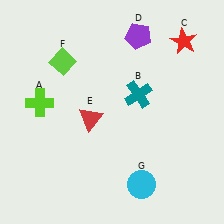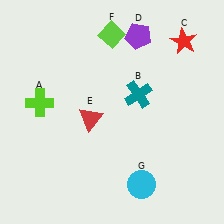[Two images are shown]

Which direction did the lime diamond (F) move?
The lime diamond (F) moved right.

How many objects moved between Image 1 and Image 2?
1 object moved between the two images.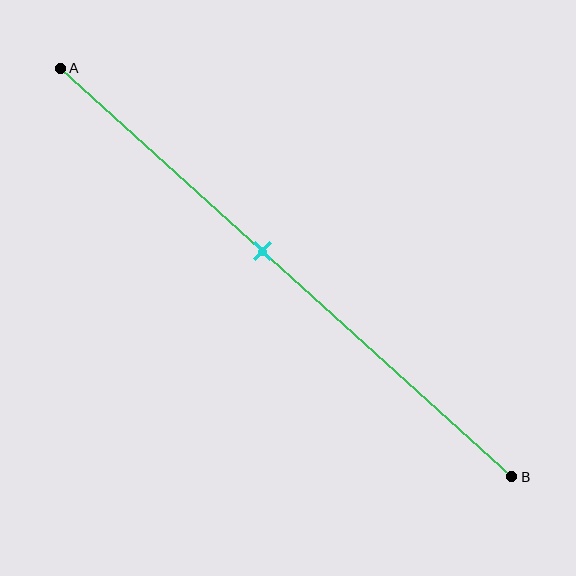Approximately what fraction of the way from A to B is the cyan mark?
The cyan mark is approximately 45% of the way from A to B.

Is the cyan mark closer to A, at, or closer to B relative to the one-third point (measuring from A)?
The cyan mark is closer to point B than the one-third point of segment AB.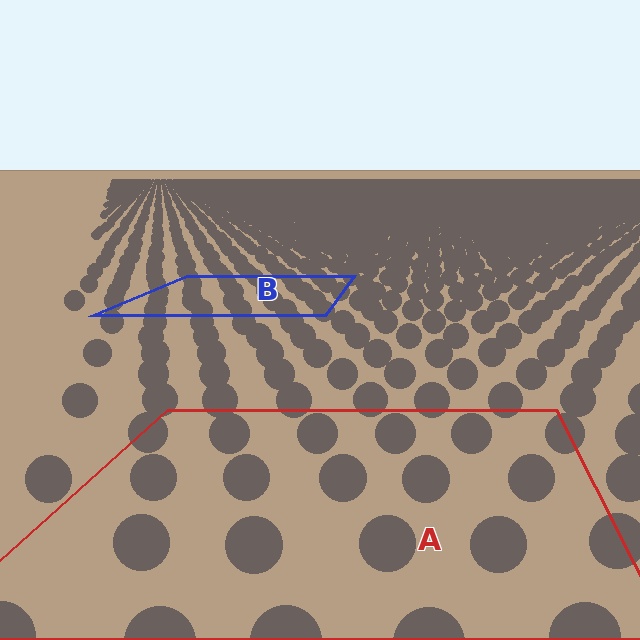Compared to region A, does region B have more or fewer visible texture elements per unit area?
Region B has more texture elements per unit area — they are packed more densely because it is farther away.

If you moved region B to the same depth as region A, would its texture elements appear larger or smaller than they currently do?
They would appear larger. At a closer depth, the same texture elements are projected at a bigger on-screen size.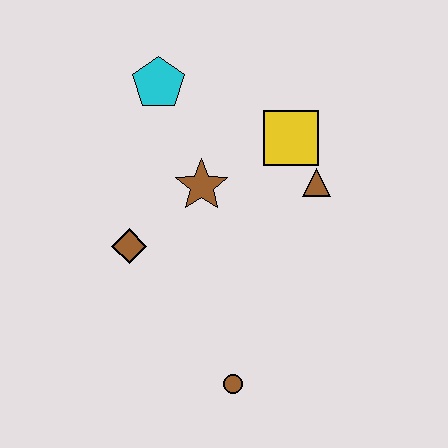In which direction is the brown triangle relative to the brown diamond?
The brown triangle is to the right of the brown diamond.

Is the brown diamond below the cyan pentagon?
Yes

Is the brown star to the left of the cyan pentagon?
No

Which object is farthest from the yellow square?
The brown circle is farthest from the yellow square.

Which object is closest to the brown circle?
The brown diamond is closest to the brown circle.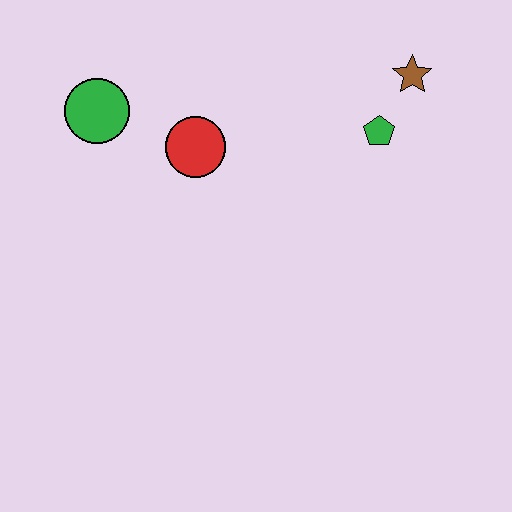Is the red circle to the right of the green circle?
Yes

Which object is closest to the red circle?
The green circle is closest to the red circle.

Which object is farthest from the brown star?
The green circle is farthest from the brown star.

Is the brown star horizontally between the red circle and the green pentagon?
No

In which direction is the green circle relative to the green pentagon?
The green circle is to the left of the green pentagon.